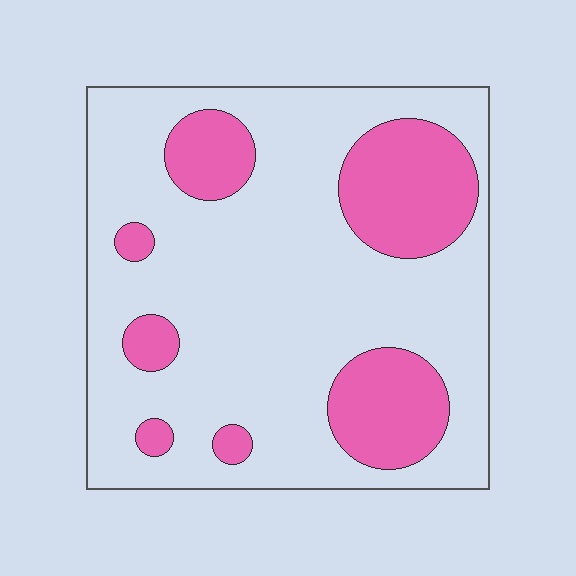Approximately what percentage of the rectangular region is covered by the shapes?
Approximately 25%.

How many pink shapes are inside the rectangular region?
7.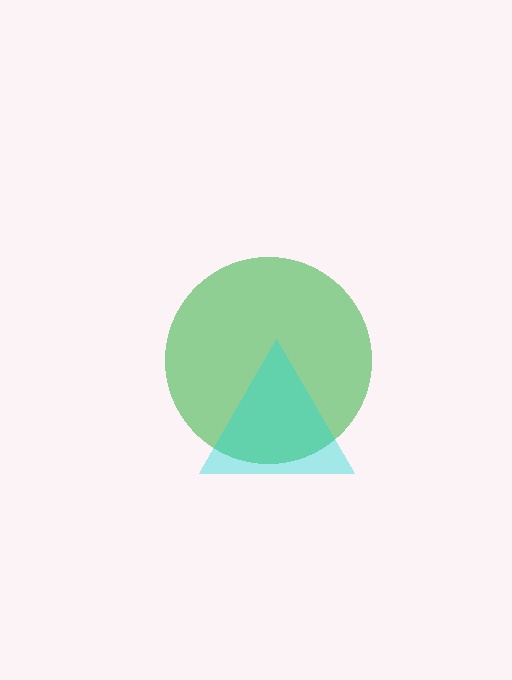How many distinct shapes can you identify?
There are 2 distinct shapes: a green circle, a cyan triangle.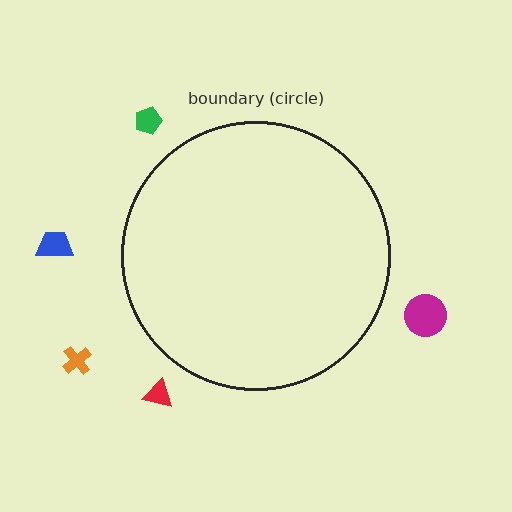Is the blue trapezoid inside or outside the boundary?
Outside.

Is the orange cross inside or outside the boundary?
Outside.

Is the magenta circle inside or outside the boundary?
Outside.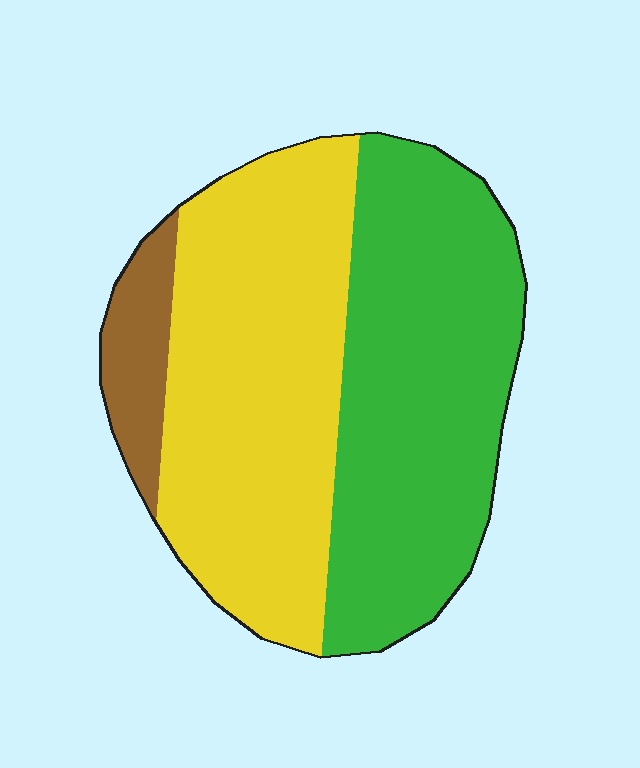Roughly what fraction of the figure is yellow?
Yellow covers around 45% of the figure.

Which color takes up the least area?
Brown, at roughly 10%.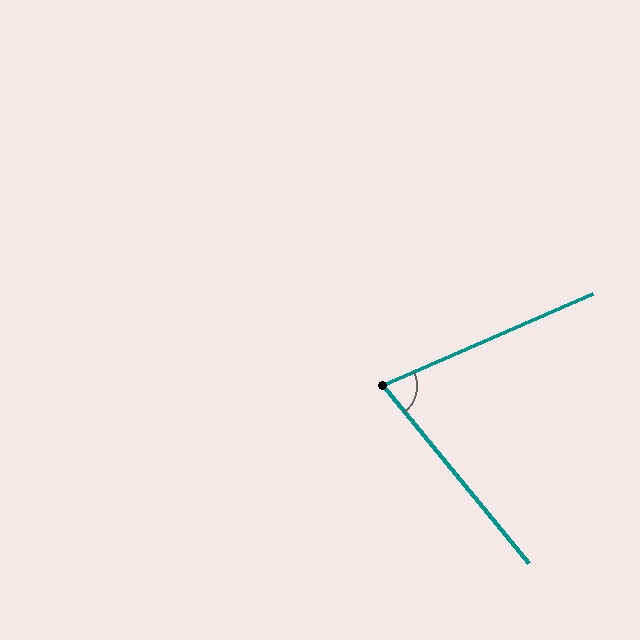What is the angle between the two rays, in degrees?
Approximately 74 degrees.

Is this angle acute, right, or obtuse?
It is acute.